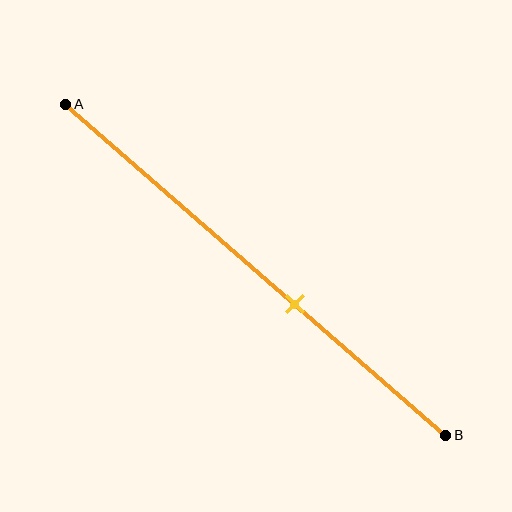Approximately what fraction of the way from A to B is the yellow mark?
The yellow mark is approximately 60% of the way from A to B.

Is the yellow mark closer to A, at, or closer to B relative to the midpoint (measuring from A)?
The yellow mark is closer to point B than the midpoint of segment AB.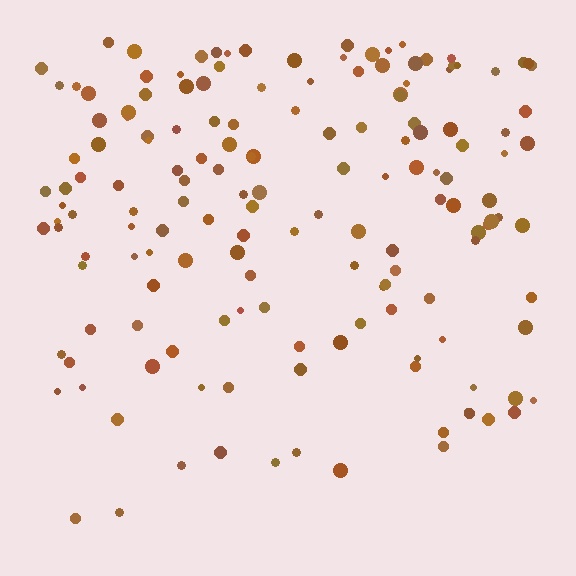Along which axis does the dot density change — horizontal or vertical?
Vertical.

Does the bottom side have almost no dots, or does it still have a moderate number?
Still a moderate number, just noticeably fewer than the top.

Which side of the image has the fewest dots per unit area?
The bottom.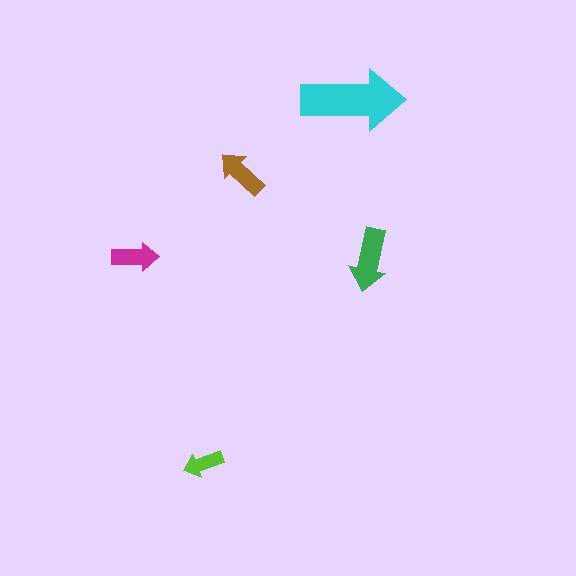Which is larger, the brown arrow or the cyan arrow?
The cyan one.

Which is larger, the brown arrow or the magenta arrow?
The brown one.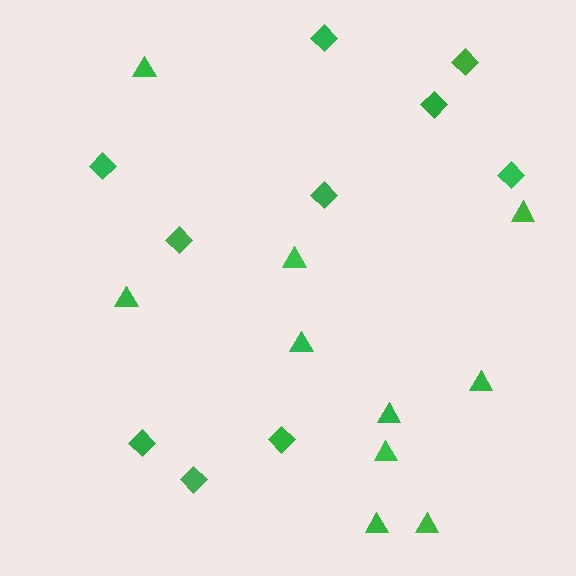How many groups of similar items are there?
There are 2 groups: one group of diamonds (10) and one group of triangles (10).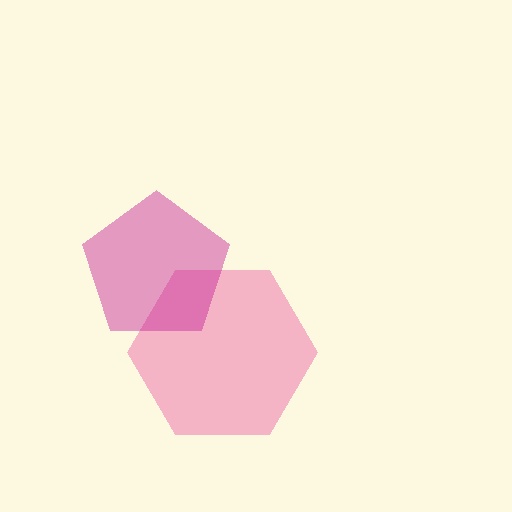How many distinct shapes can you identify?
There are 2 distinct shapes: a pink hexagon, a magenta pentagon.